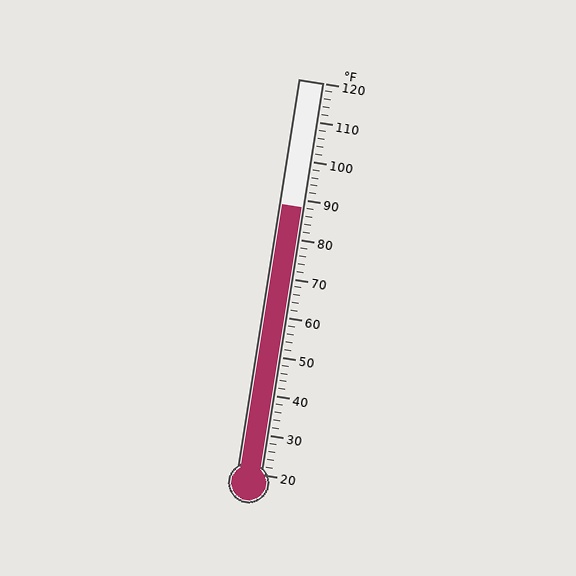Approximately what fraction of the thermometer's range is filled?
The thermometer is filled to approximately 70% of its range.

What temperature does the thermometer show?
The thermometer shows approximately 88°F.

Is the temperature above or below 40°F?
The temperature is above 40°F.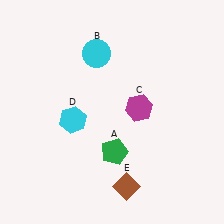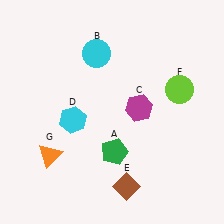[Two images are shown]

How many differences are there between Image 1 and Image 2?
There are 2 differences between the two images.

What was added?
A lime circle (F), an orange triangle (G) were added in Image 2.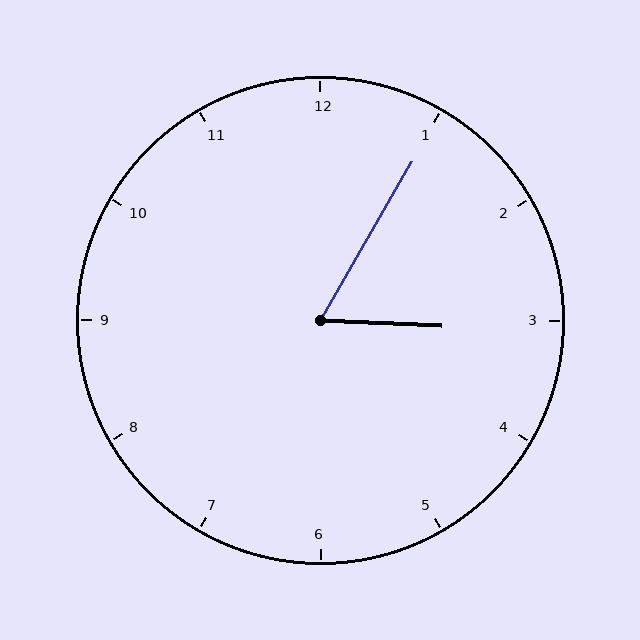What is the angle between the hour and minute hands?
Approximately 62 degrees.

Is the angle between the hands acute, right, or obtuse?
It is acute.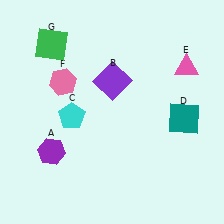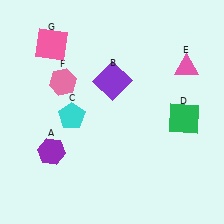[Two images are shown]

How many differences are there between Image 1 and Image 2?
There are 2 differences between the two images.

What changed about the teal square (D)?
In Image 1, D is teal. In Image 2, it changed to green.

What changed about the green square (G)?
In Image 1, G is green. In Image 2, it changed to pink.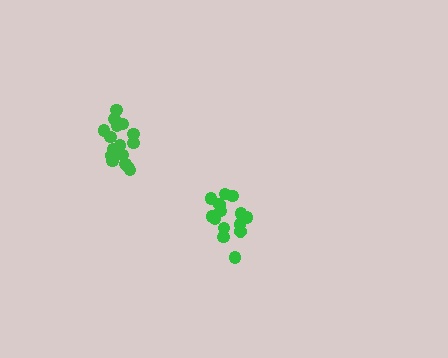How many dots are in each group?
Group 1: 18 dots, Group 2: 14 dots (32 total).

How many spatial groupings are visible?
There are 2 spatial groupings.